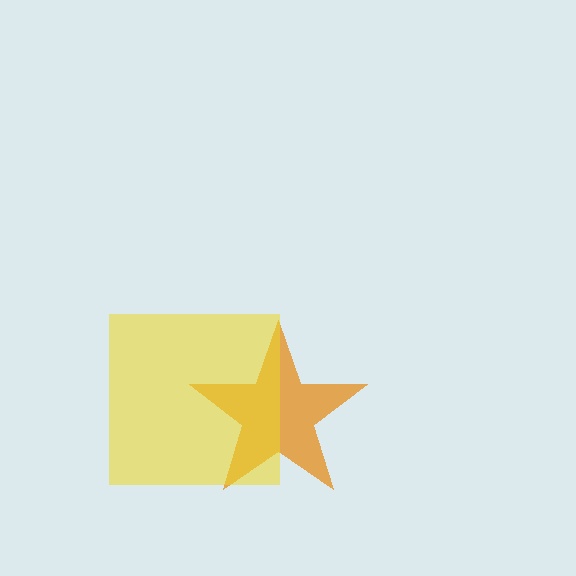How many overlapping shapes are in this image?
There are 2 overlapping shapes in the image.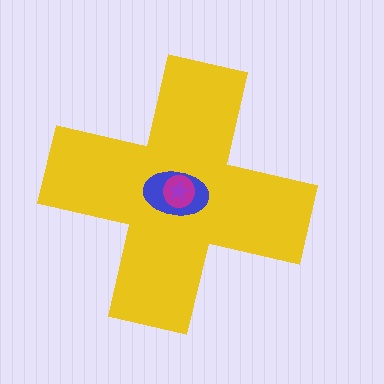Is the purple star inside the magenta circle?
Yes.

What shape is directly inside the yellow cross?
The blue ellipse.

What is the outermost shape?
The yellow cross.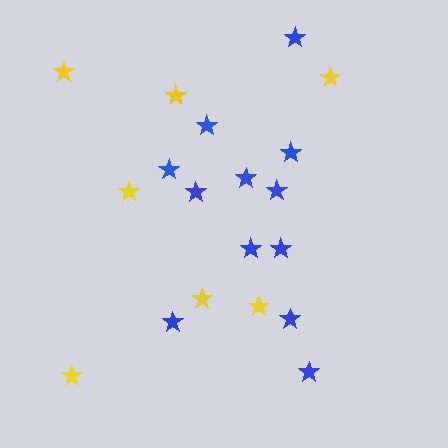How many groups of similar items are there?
There are 2 groups: one group of blue stars (12) and one group of yellow stars (7).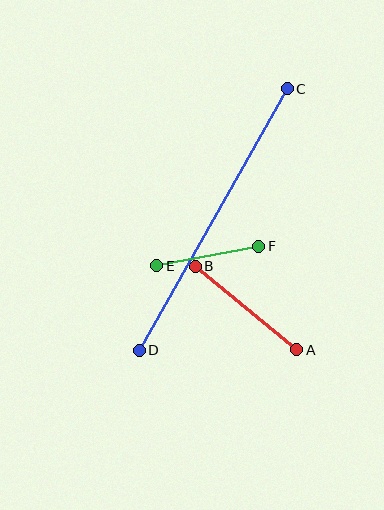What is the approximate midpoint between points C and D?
The midpoint is at approximately (213, 220) pixels.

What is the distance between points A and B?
The distance is approximately 131 pixels.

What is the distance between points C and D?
The distance is approximately 301 pixels.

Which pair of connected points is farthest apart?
Points C and D are farthest apart.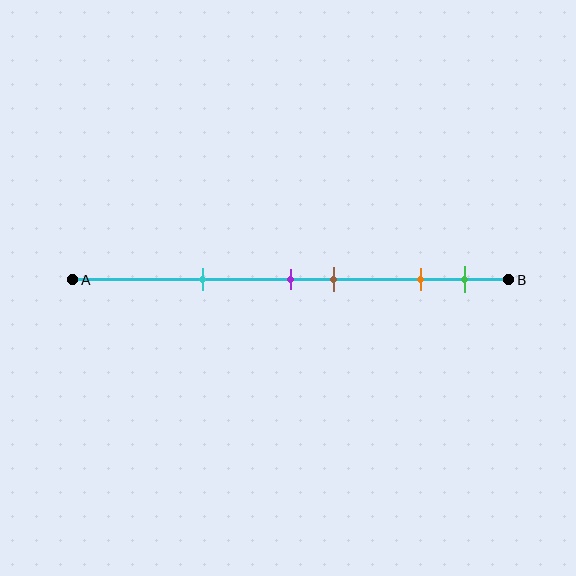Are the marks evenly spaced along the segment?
No, the marks are not evenly spaced.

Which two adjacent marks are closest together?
The purple and brown marks are the closest adjacent pair.